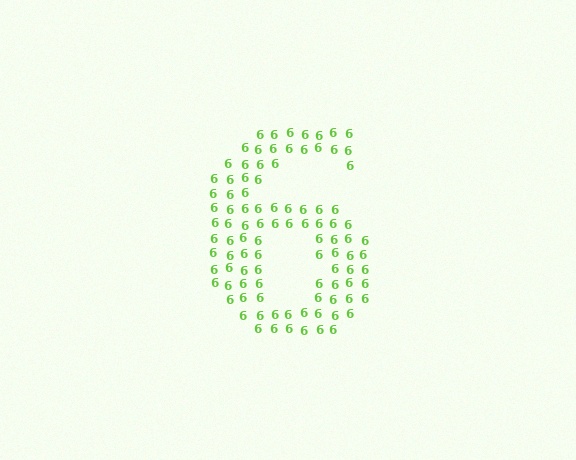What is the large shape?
The large shape is the digit 6.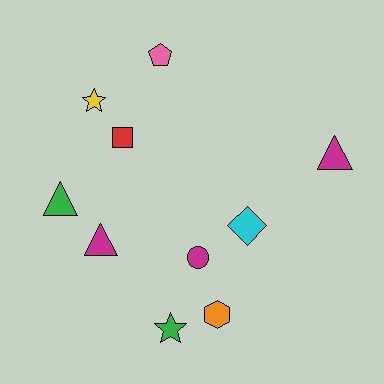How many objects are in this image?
There are 10 objects.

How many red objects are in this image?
There is 1 red object.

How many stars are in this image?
There are 2 stars.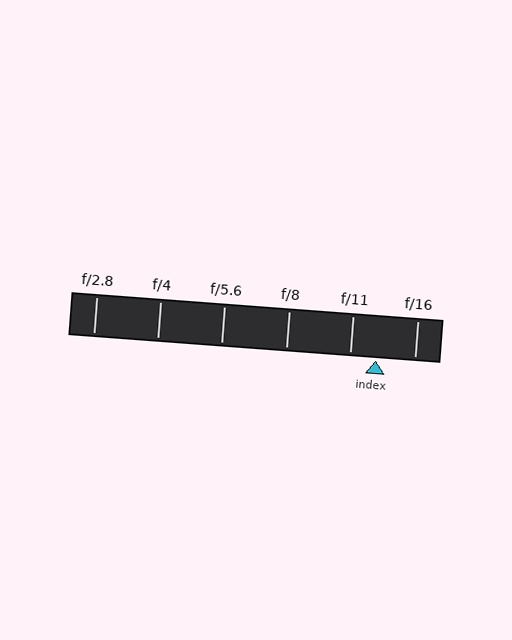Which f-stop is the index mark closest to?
The index mark is closest to f/11.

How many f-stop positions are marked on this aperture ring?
There are 6 f-stop positions marked.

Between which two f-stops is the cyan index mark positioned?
The index mark is between f/11 and f/16.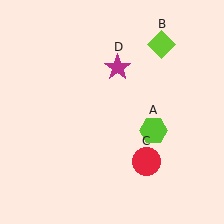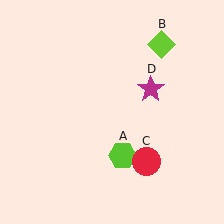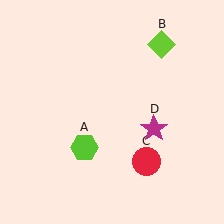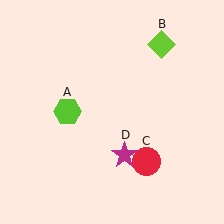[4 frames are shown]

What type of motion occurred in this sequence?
The lime hexagon (object A), magenta star (object D) rotated clockwise around the center of the scene.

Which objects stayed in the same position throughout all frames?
Lime diamond (object B) and red circle (object C) remained stationary.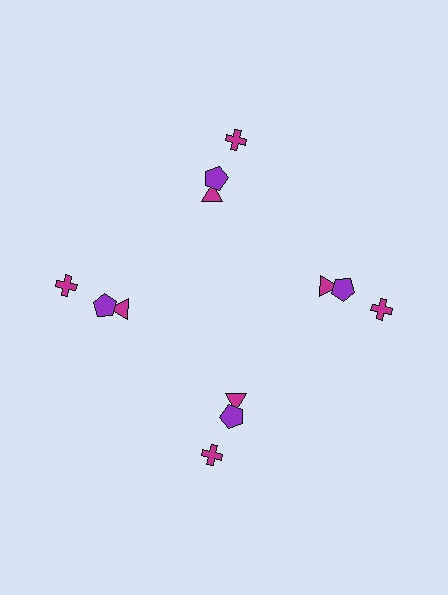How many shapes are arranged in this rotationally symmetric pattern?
There are 12 shapes, arranged in 4 groups of 3.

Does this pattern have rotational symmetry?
Yes, this pattern has 4-fold rotational symmetry. It looks the same after rotating 90 degrees around the center.